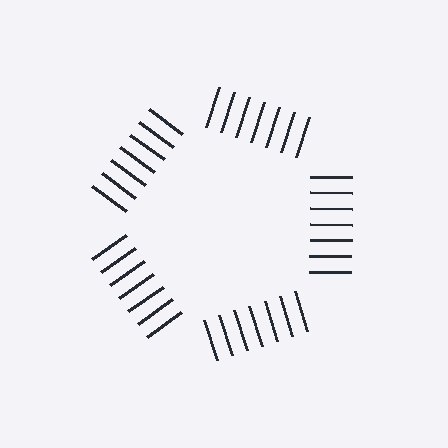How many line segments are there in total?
35 — 7 along each of the 5 edges.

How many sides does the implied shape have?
5 sides — the line-ends trace a pentagon.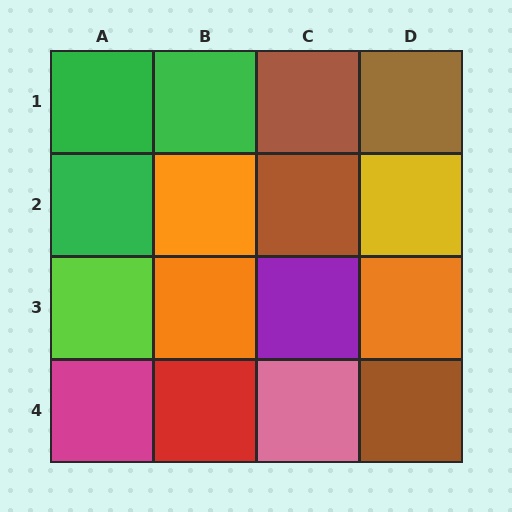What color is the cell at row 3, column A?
Lime.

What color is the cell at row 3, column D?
Orange.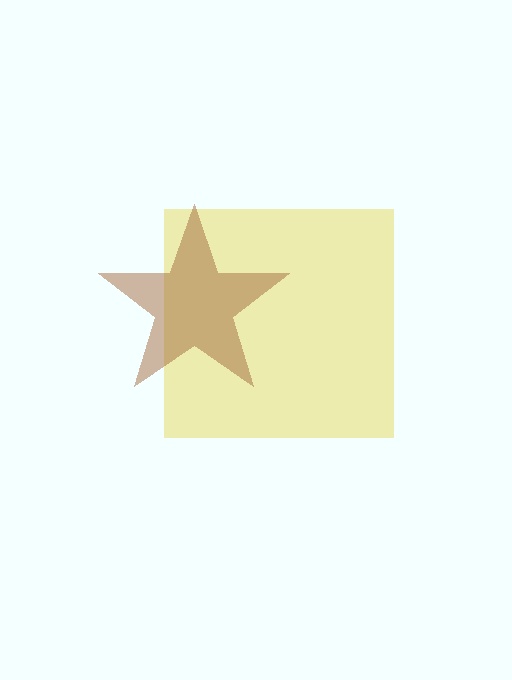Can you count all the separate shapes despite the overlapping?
Yes, there are 2 separate shapes.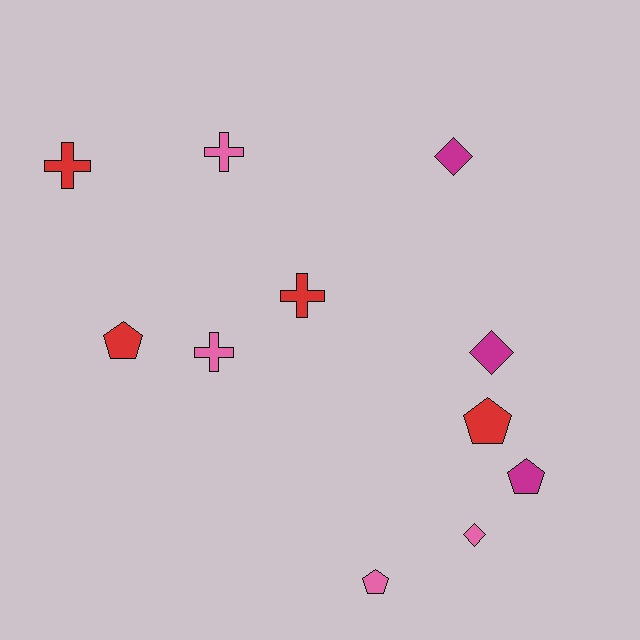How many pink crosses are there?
There are 2 pink crosses.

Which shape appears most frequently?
Pentagon, with 4 objects.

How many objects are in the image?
There are 11 objects.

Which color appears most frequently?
Red, with 4 objects.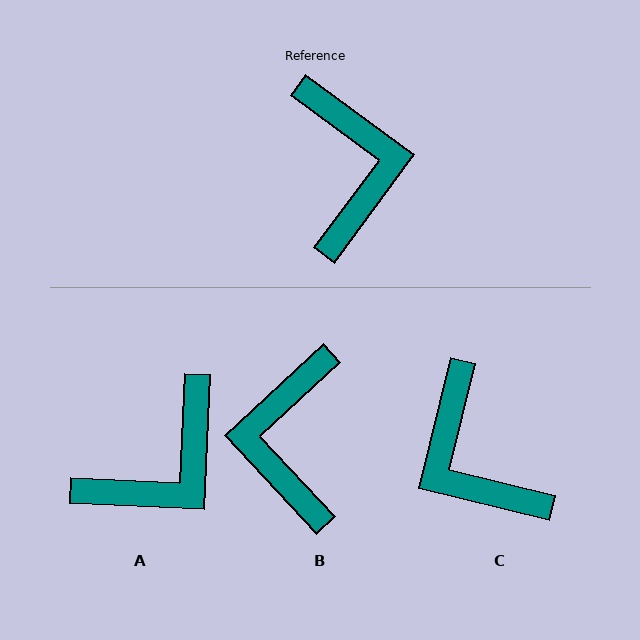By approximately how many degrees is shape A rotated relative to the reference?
Approximately 56 degrees clockwise.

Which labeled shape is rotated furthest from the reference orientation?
B, about 169 degrees away.